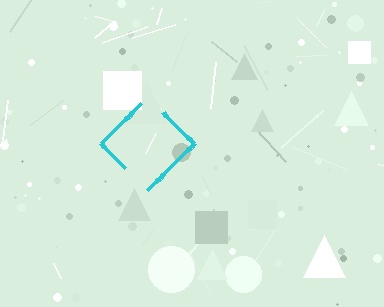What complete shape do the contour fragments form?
The contour fragments form a diamond.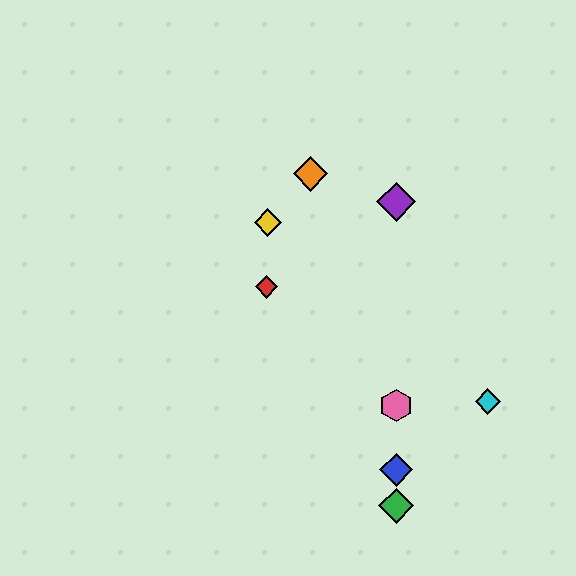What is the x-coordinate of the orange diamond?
The orange diamond is at x≈311.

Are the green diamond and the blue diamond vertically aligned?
Yes, both are at x≈396.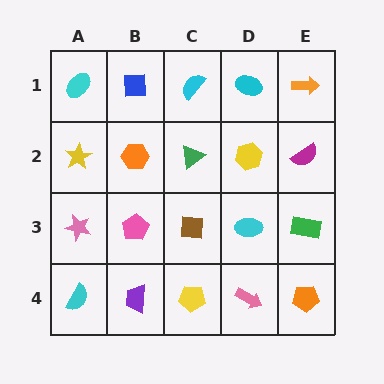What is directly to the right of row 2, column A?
An orange hexagon.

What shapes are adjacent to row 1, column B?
An orange hexagon (row 2, column B), a cyan ellipse (row 1, column A), a cyan semicircle (row 1, column C).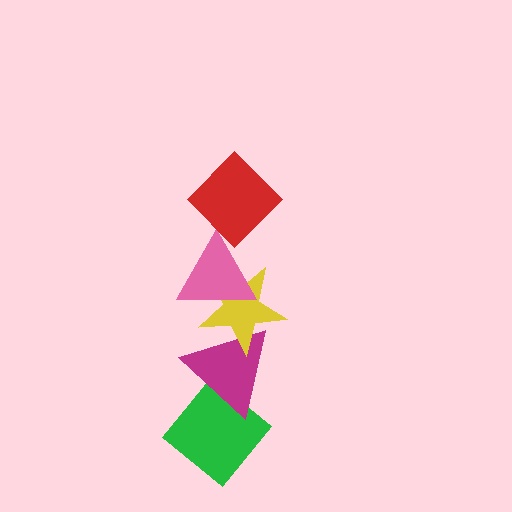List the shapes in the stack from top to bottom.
From top to bottom: the red diamond, the pink triangle, the yellow star, the magenta triangle, the green diamond.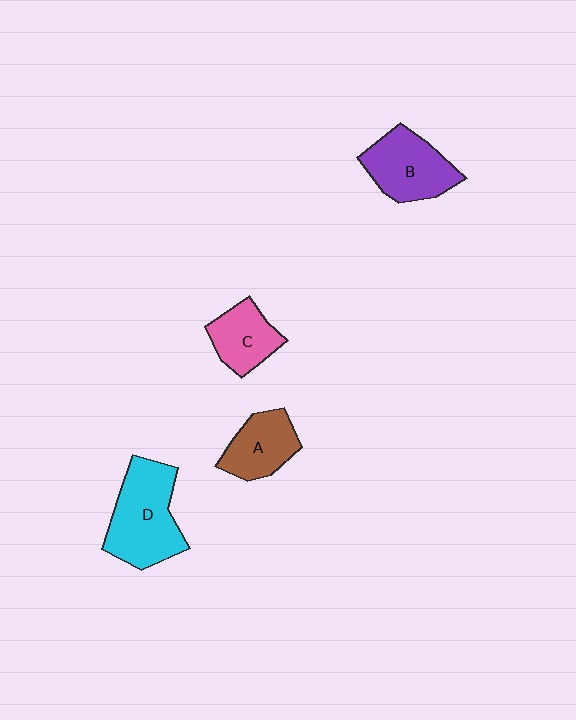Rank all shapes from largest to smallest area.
From largest to smallest: D (cyan), B (purple), A (brown), C (pink).